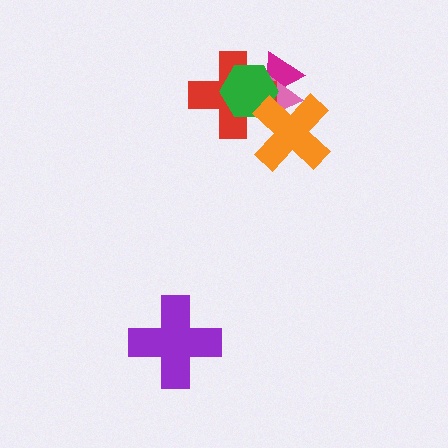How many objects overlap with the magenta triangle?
4 objects overlap with the magenta triangle.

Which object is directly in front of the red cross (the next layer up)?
The green hexagon is directly in front of the red cross.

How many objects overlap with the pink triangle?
4 objects overlap with the pink triangle.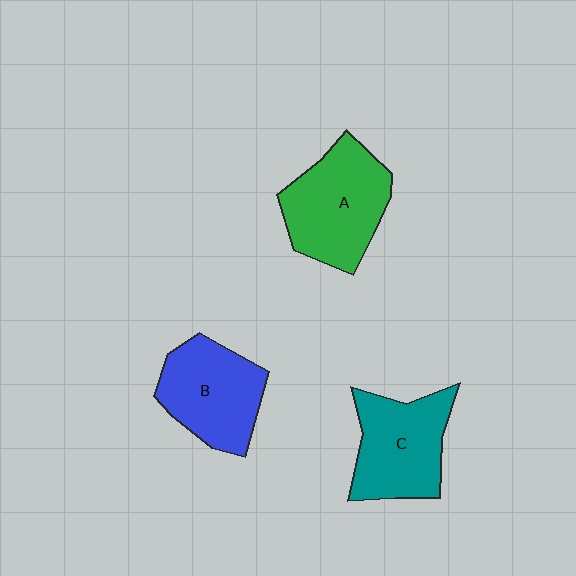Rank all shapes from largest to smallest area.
From largest to smallest: A (green), C (teal), B (blue).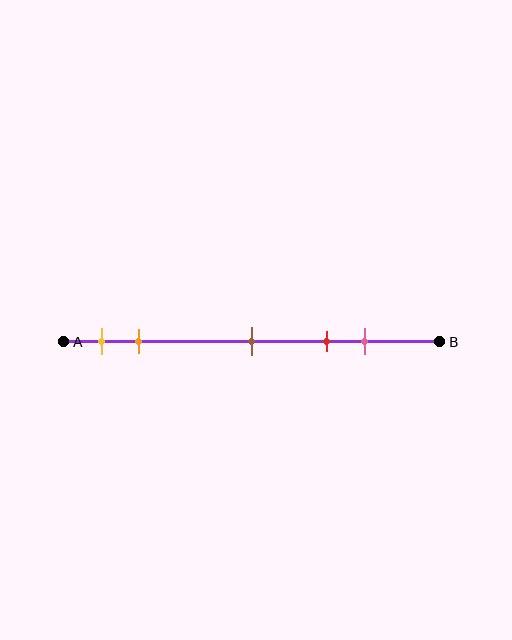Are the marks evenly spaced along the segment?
No, the marks are not evenly spaced.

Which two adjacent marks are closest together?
The yellow and orange marks are the closest adjacent pair.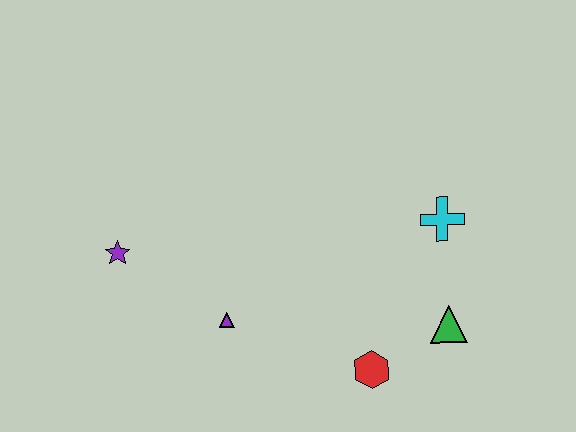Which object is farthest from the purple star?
The green triangle is farthest from the purple star.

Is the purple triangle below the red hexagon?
No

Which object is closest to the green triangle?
The red hexagon is closest to the green triangle.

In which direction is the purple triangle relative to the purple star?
The purple triangle is to the right of the purple star.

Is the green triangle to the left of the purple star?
No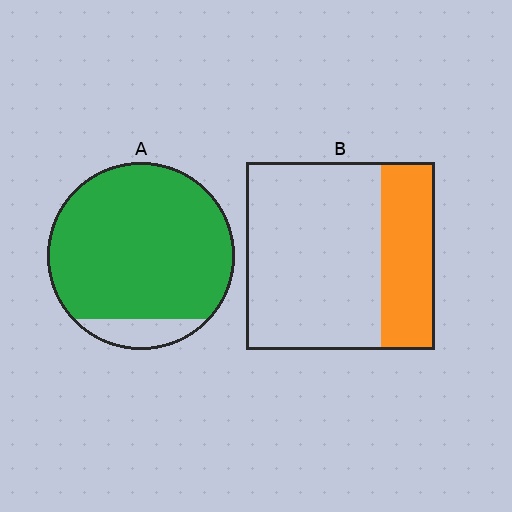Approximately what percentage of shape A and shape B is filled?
A is approximately 90% and B is approximately 30%.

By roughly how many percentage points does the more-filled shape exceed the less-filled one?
By roughly 60 percentage points (A over B).